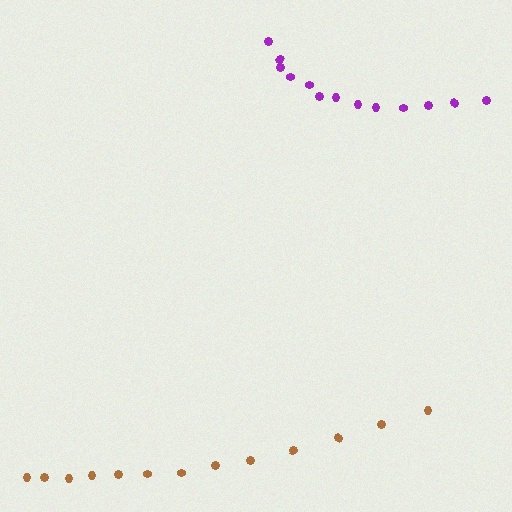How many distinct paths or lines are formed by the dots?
There are 2 distinct paths.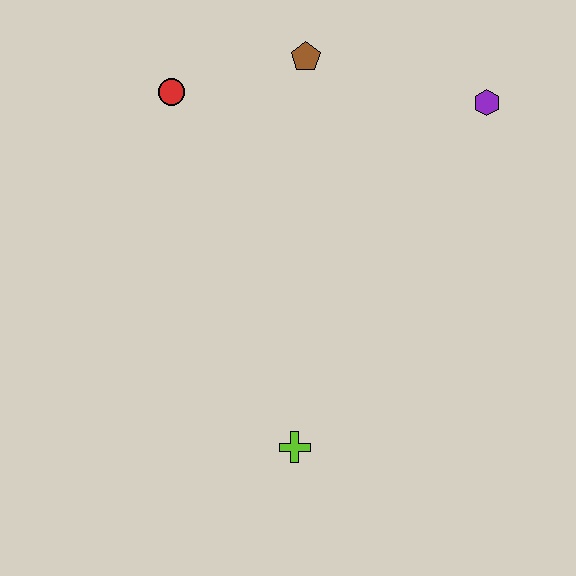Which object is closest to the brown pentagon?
The red circle is closest to the brown pentagon.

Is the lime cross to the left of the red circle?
No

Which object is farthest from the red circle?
The lime cross is farthest from the red circle.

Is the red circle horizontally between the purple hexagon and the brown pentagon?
No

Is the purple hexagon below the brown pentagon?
Yes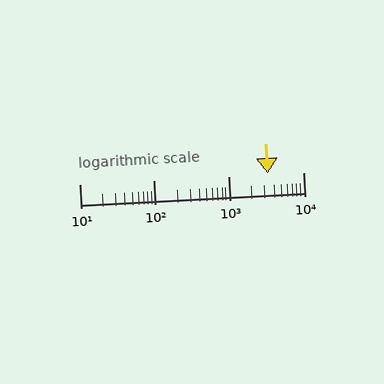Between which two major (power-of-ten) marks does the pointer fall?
The pointer is between 1000 and 10000.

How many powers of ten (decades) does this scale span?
The scale spans 3 decades, from 10 to 10000.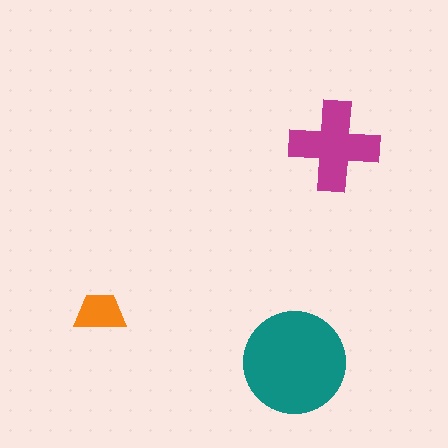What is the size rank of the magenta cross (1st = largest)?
2nd.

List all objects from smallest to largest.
The orange trapezoid, the magenta cross, the teal circle.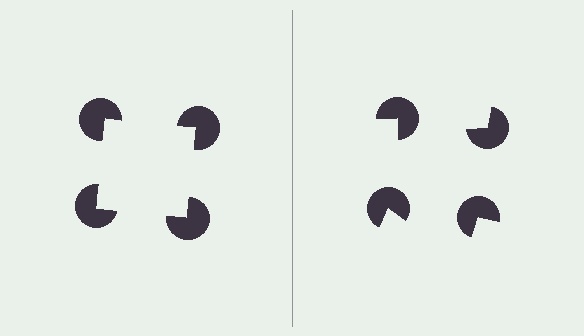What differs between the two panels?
The pac-man discs are positioned identically on both sides; only the wedge orientations differ. On the left they align to a square; on the right they are misaligned.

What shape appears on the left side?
An illusory square.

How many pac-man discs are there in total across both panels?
8 — 4 on each side.